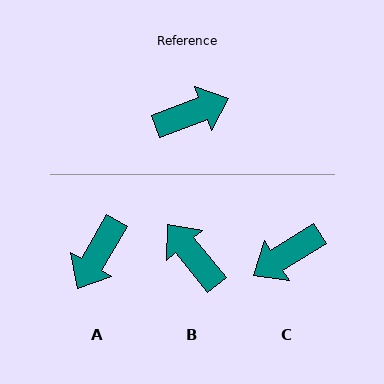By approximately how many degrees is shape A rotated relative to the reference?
Approximately 141 degrees clockwise.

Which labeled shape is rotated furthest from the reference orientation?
C, about 169 degrees away.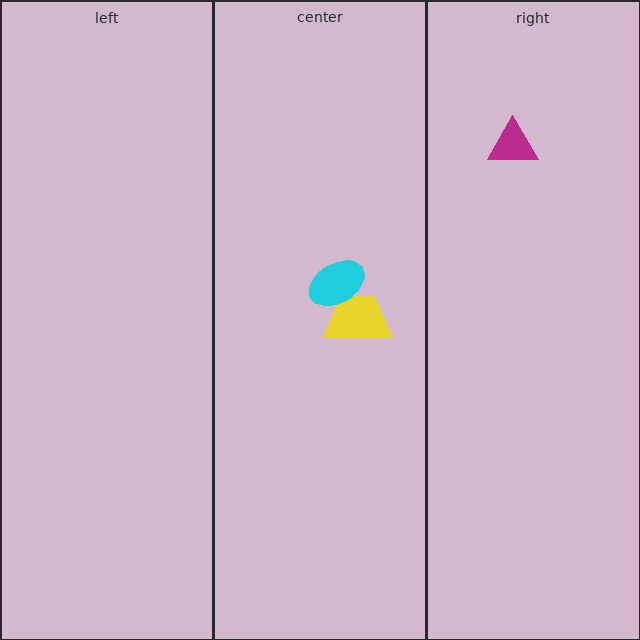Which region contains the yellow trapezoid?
The center region.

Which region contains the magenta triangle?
The right region.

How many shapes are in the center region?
2.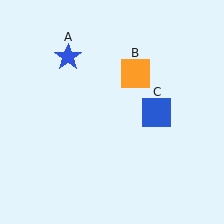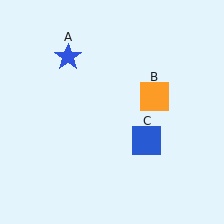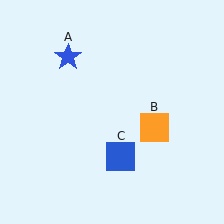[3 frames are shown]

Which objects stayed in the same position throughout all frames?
Blue star (object A) remained stationary.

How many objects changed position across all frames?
2 objects changed position: orange square (object B), blue square (object C).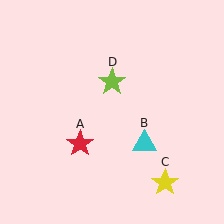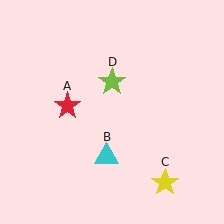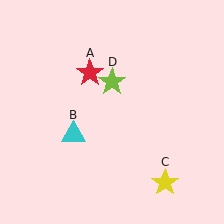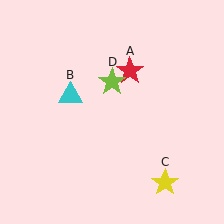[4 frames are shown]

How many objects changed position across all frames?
2 objects changed position: red star (object A), cyan triangle (object B).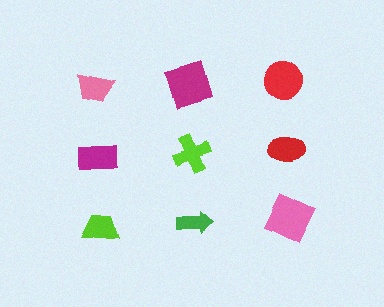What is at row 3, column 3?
A pink square.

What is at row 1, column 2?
A magenta square.